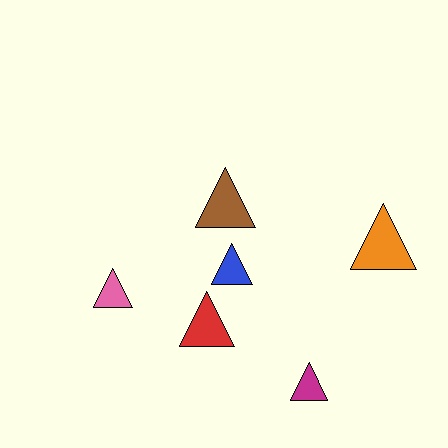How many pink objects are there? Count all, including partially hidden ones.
There is 1 pink object.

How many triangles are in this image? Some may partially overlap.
There are 6 triangles.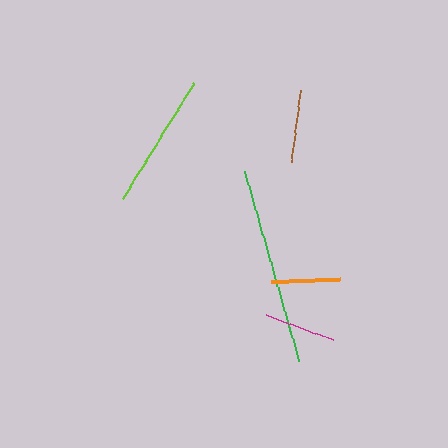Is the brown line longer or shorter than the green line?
The green line is longer than the brown line.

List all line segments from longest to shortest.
From longest to shortest: green, lime, brown, magenta, orange.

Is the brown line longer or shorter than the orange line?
The brown line is longer than the orange line.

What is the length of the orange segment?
The orange segment is approximately 69 pixels long.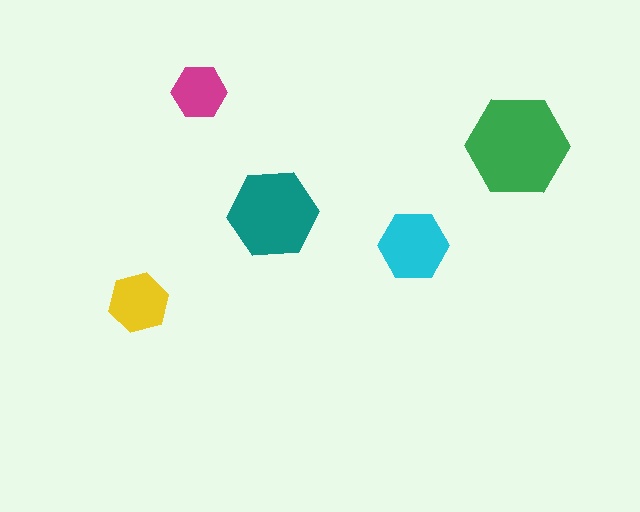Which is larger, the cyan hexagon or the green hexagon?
The green one.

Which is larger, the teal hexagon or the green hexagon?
The green one.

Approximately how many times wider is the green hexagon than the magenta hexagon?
About 2 times wider.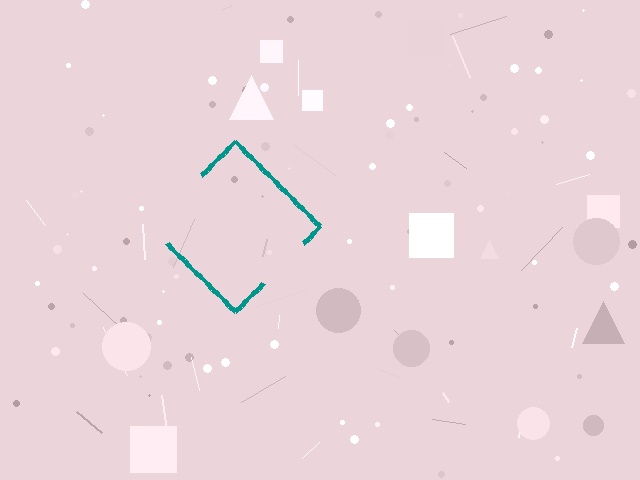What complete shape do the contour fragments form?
The contour fragments form a diamond.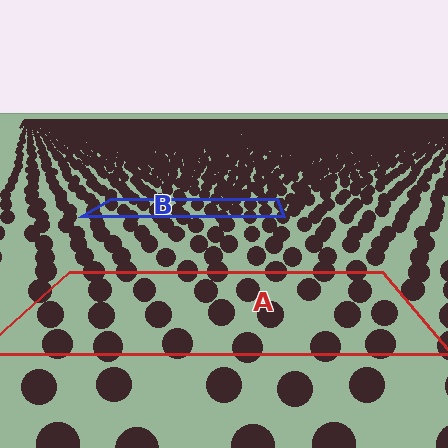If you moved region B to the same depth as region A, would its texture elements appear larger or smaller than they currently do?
They would appear larger. At a closer depth, the same texture elements are projected at a bigger on-screen size.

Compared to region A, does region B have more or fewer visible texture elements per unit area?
Region B has more texture elements per unit area — they are packed more densely because it is farther away.